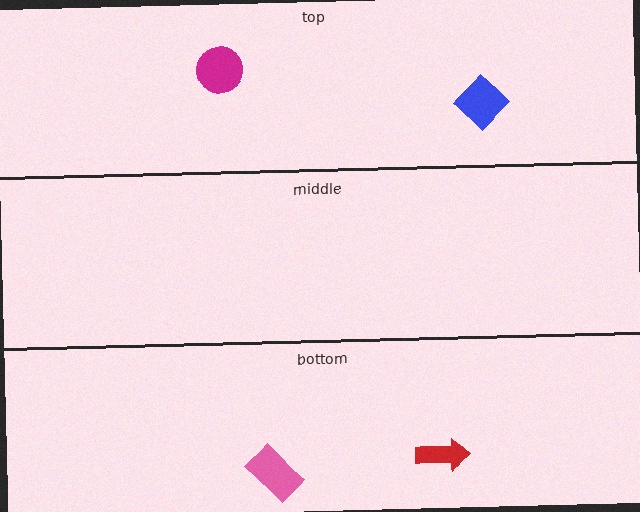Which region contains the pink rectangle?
The bottom region.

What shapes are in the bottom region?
The pink rectangle, the red arrow.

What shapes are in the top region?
The magenta circle, the blue diamond.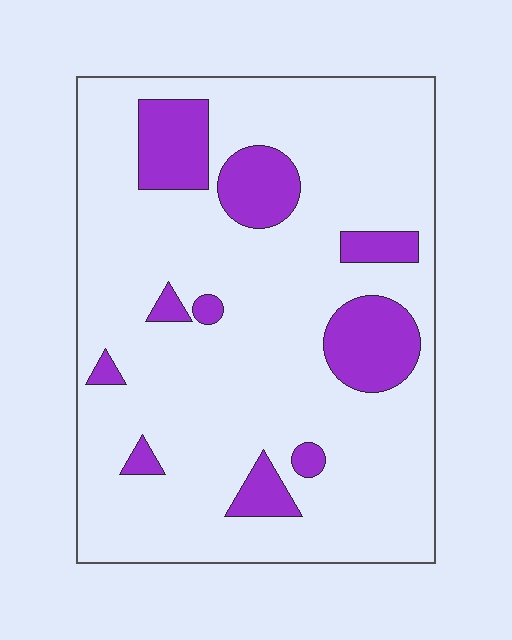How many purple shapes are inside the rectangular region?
10.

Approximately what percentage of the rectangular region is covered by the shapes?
Approximately 15%.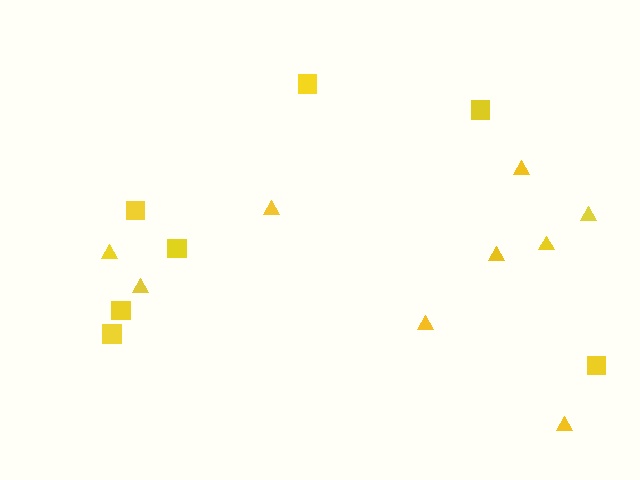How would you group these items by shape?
There are 2 groups: one group of triangles (9) and one group of squares (7).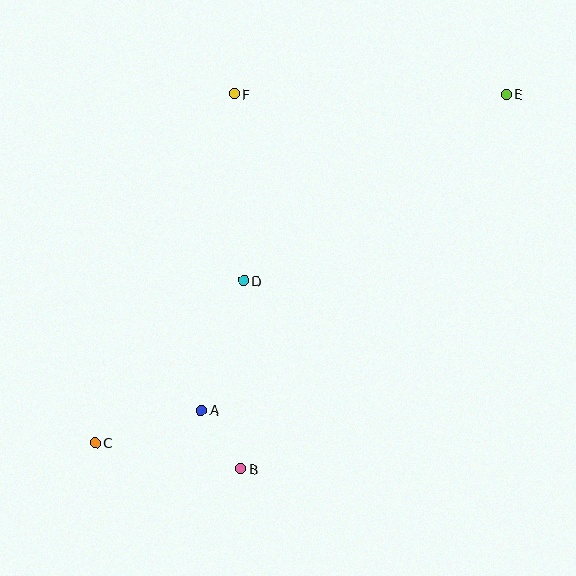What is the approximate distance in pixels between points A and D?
The distance between A and D is approximately 136 pixels.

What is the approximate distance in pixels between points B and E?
The distance between B and E is approximately 459 pixels.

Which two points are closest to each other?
Points A and B are closest to each other.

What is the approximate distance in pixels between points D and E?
The distance between D and E is approximately 322 pixels.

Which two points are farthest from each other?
Points C and E are farthest from each other.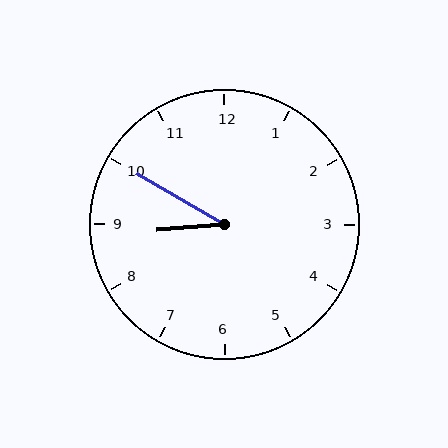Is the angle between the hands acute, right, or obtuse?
It is acute.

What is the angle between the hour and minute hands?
Approximately 35 degrees.